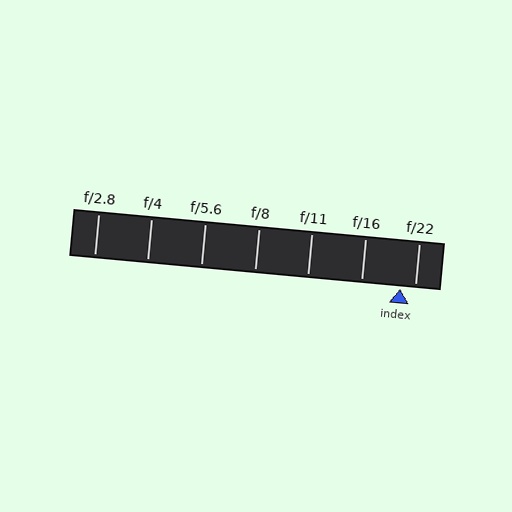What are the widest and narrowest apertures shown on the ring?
The widest aperture shown is f/2.8 and the narrowest is f/22.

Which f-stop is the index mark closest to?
The index mark is closest to f/22.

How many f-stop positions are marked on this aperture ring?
There are 7 f-stop positions marked.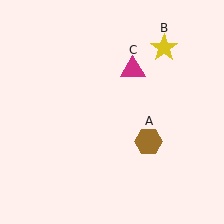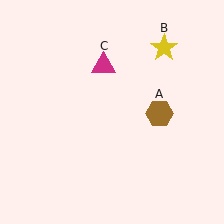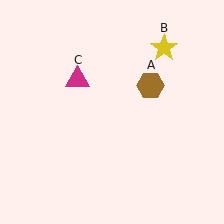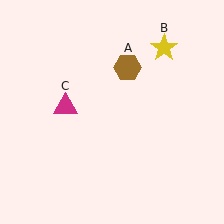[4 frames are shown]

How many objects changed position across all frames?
2 objects changed position: brown hexagon (object A), magenta triangle (object C).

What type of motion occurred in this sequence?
The brown hexagon (object A), magenta triangle (object C) rotated counterclockwise around the center of the scene.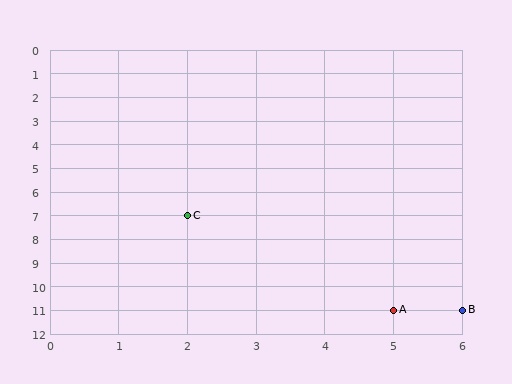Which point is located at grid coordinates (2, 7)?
Point C is at (2, 7).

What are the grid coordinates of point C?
Point C is at grid coordinates (2, 7).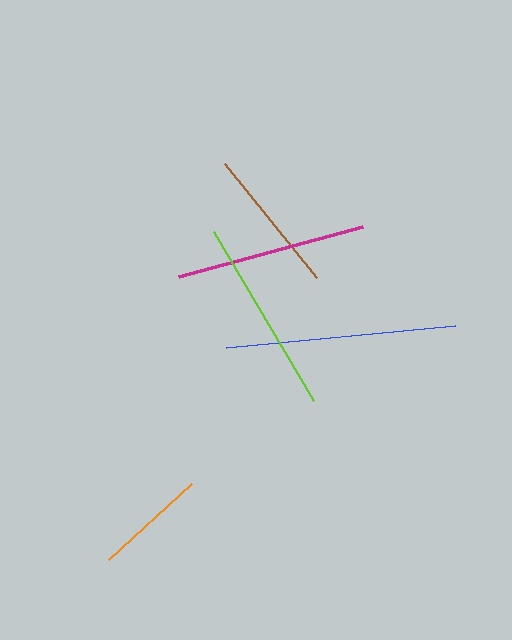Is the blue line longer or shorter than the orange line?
The blue line is longer than the orange line.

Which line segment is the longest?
The blue line is the longest at approximately 230 pixels.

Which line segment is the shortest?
The orange line is the shortest at approximately 112 pixels.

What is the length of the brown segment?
The brown segment is approximately 146 pixels long.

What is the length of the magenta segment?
The magenta segment is approximately 191 pixels long.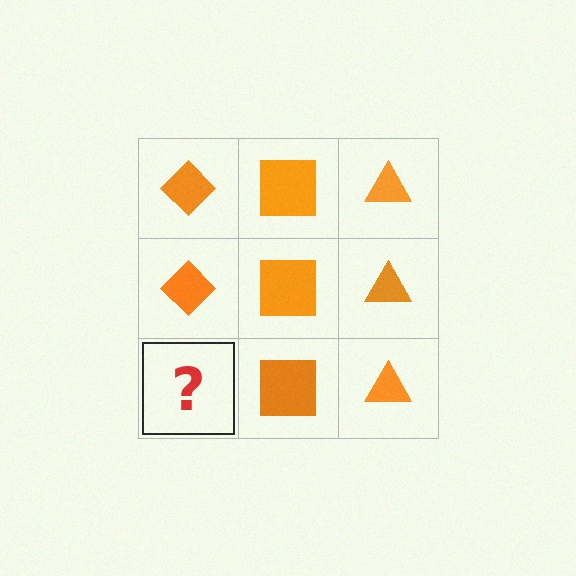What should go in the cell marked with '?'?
The missing cell should contain an orange diamond.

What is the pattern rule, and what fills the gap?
The rule is that each column has a consistent shape. The gap should be filled with an orange diamond.